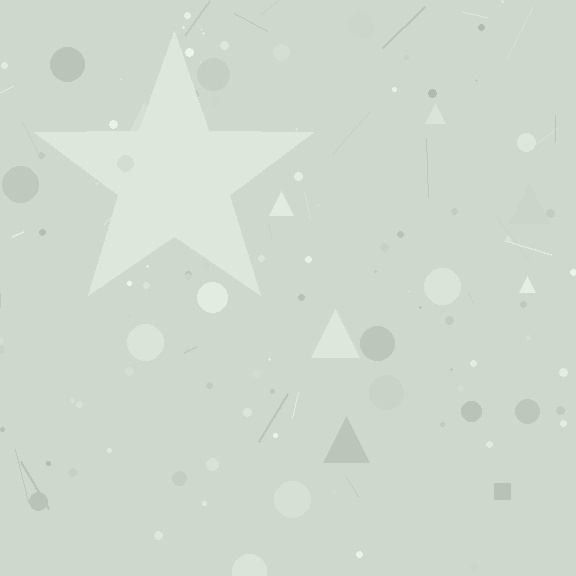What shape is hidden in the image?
A star is hidden in the image.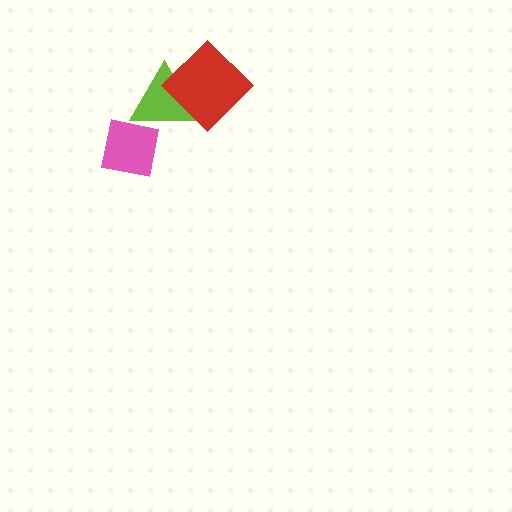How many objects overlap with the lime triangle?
2 objects overlap with the lime triangle.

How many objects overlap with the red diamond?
1 object overlaps with the red diamond.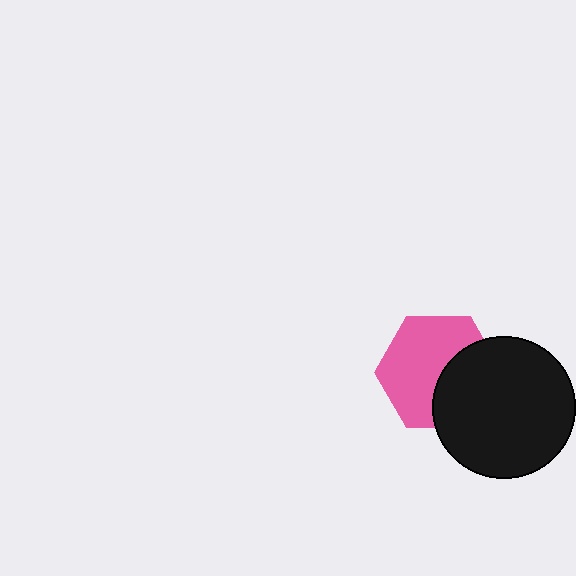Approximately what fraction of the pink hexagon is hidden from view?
Roughly 38% of the pink hexagon is hidden behind the black circle.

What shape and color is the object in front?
The object in front is a black circle.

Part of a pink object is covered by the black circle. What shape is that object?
It is a hexagon.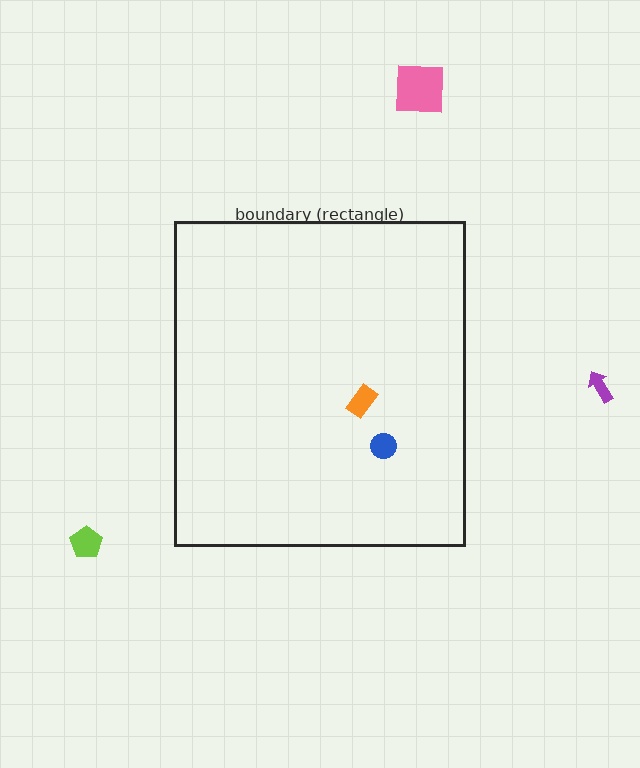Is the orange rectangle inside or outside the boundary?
Inside.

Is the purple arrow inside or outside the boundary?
Outside.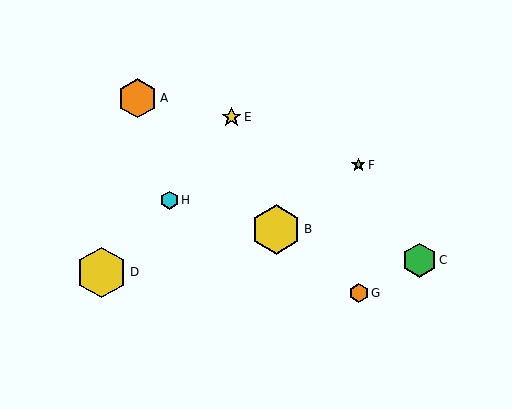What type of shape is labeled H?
Shape H is a cyan hexagon.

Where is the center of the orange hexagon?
The center of the orange hexagon is at (138, 98).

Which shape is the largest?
The yellow hexagon (labeled D) is the largest.